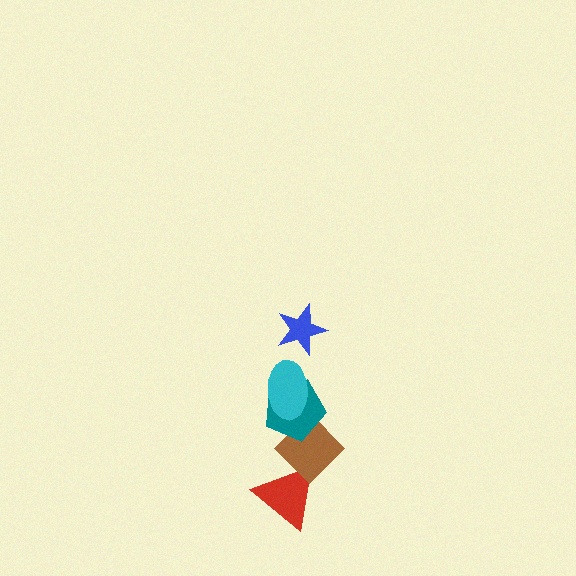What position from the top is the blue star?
The blue star is 1st from the top.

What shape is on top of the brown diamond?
The teal pentagon is on top of the brown diamond.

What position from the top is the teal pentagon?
The teal pentagon is 3rd from the top.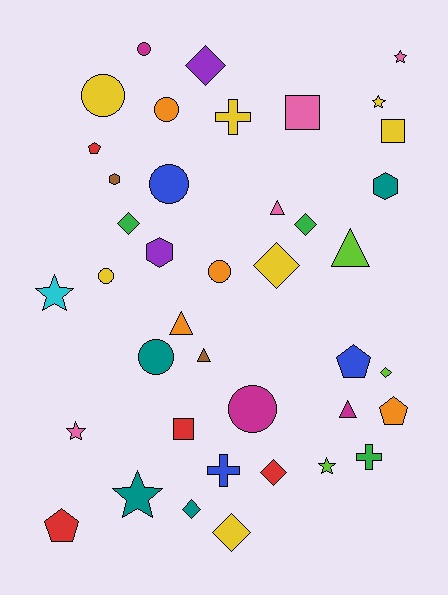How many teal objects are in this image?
There are 4 teal objects.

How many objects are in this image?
There are 40 objects.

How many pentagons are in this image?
There are 4 pentagons.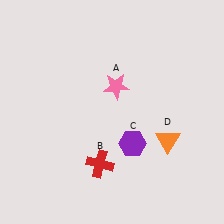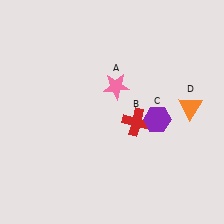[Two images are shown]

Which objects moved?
The objects that moved are: the red cross (B), the purple hexagon (C), the orange triangle (D).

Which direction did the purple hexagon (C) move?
The purple hexagon (C) moved up.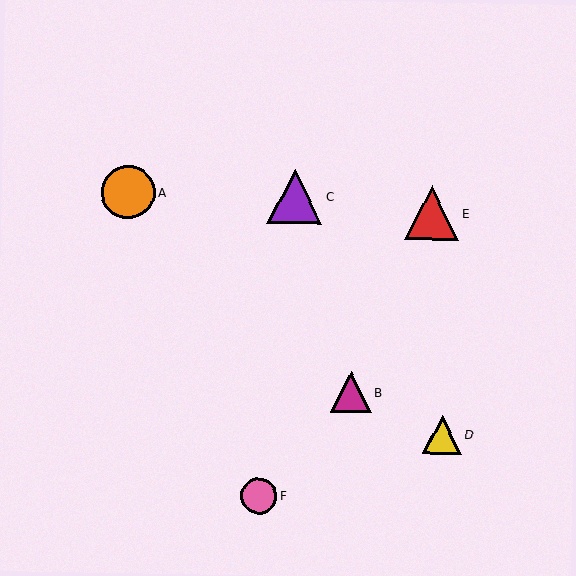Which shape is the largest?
The purple triangle (labeled C) is the largest.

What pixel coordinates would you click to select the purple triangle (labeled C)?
Click at (295, 196) to select the purple triangle C.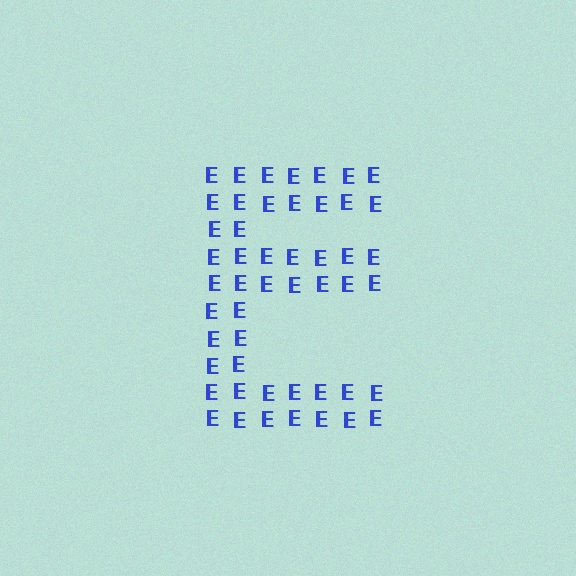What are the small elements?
The small elements are letter E's.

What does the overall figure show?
The overall figure shows the letter E.